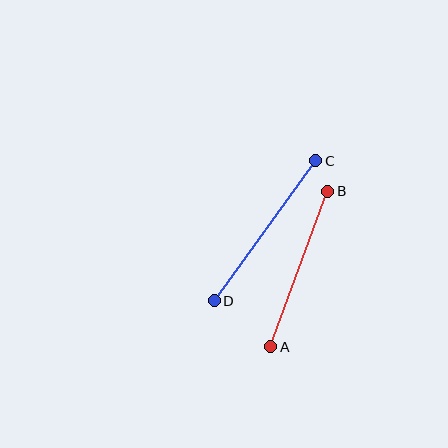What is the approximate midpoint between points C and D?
The midpoint is at approximately (265, 231) pixels.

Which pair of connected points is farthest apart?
Points C and D are farthest apart.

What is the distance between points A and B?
The distance is approximately 165 pixels.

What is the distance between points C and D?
The distance is approximately 173 pixels.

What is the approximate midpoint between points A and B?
The midpoint is at approximately (299, 269) pixels.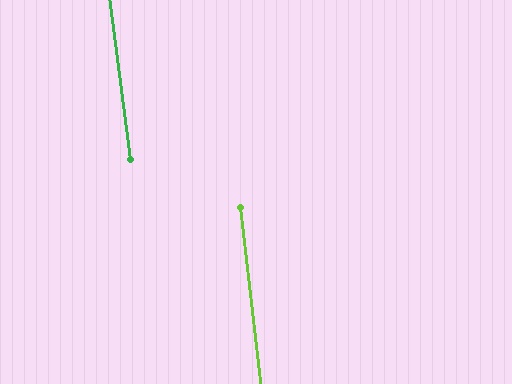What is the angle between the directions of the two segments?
Approximately 1 degree.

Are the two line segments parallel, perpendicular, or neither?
Parallel — their directions differ by only 0.6°.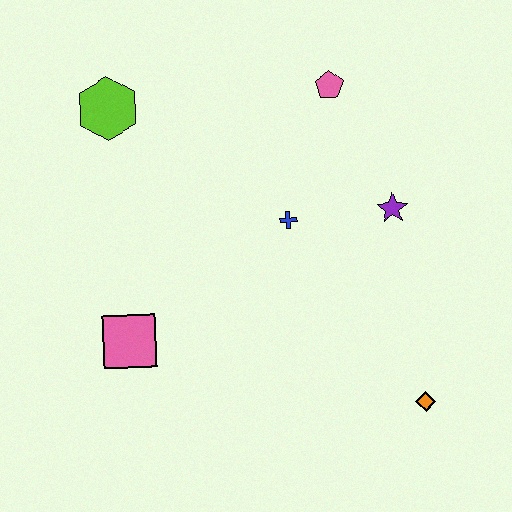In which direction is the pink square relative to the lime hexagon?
The pink square is below the lime hexagon.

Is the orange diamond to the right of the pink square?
Yes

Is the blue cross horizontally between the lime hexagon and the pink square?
No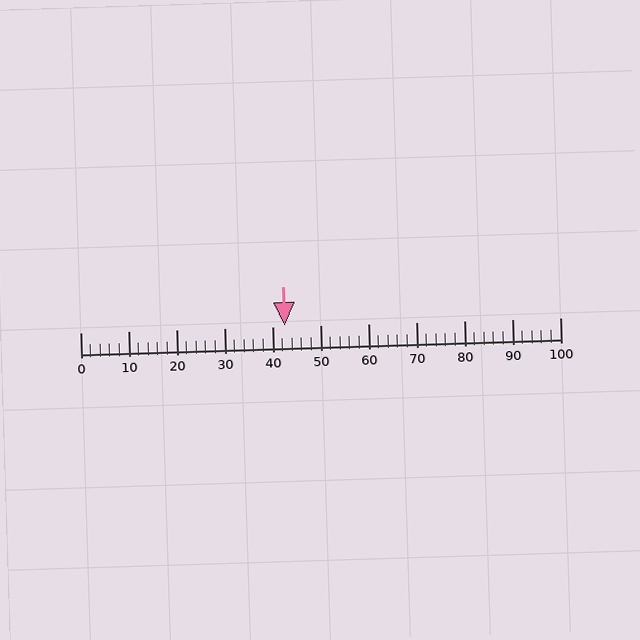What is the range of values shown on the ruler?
The ruler shows values from 0 to 100.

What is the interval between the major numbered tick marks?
The major tick marks are spaced 10 units apart.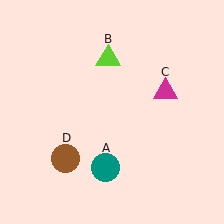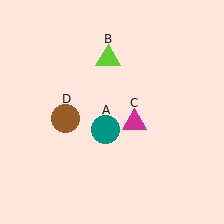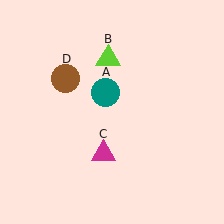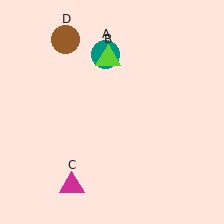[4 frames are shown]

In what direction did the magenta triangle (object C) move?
The magenta triangle (object C) moved down and to the left.